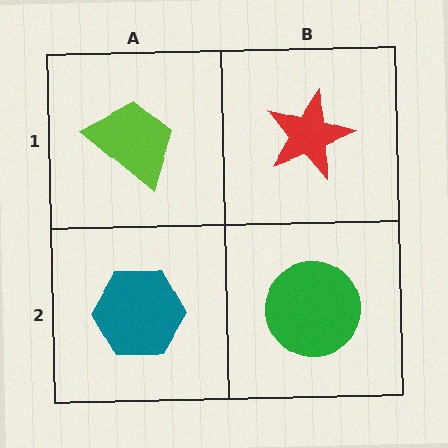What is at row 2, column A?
A teal hexagon.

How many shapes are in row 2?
2 shapes.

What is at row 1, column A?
A lime trapezoid.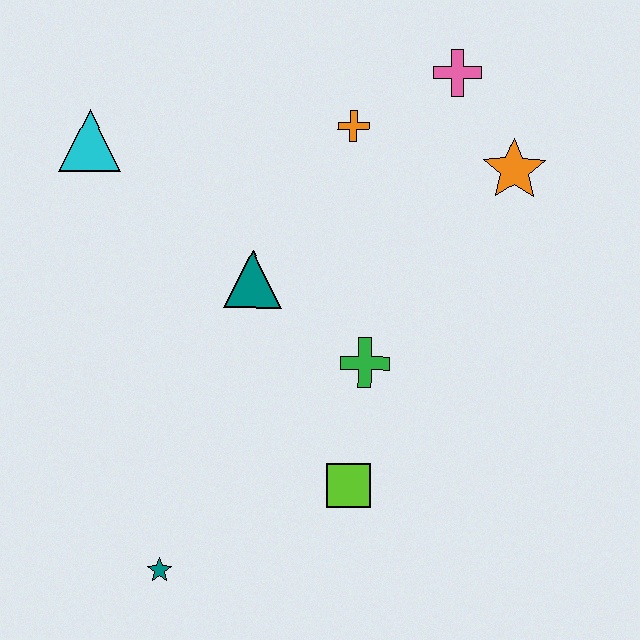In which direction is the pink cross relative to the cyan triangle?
The pink cross is to the right of the cyan triangle.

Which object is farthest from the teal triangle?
The teal star is farthest from the teal triangle.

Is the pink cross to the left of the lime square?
No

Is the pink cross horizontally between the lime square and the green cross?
No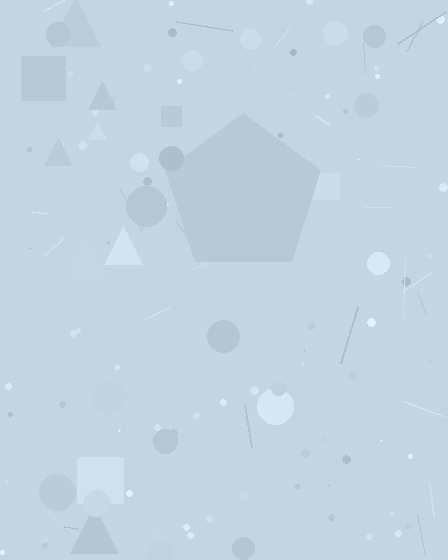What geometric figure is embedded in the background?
A pentagon is embedded in the background.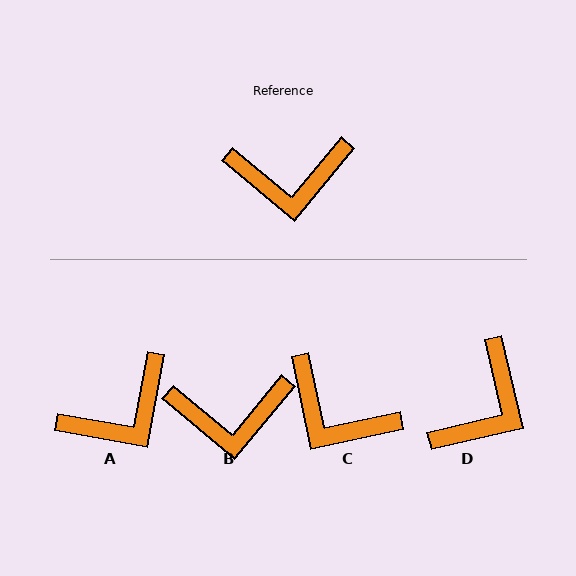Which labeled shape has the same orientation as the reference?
B.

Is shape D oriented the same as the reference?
No, it is off by about 53 degrees.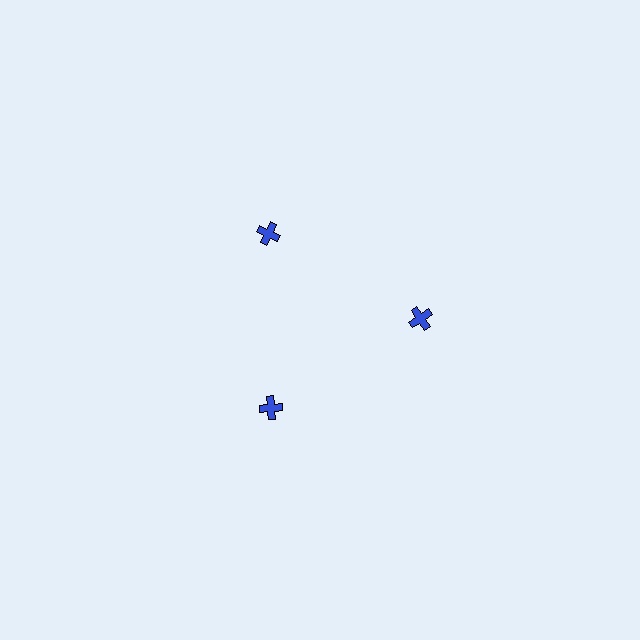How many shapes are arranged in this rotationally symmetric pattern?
There are 3 shapes, arranged in 3 groups of 1.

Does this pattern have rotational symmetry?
Yes, this pattern has 3-fold rotational symmetry. It looks the same after rotating 120 degrees around the center.